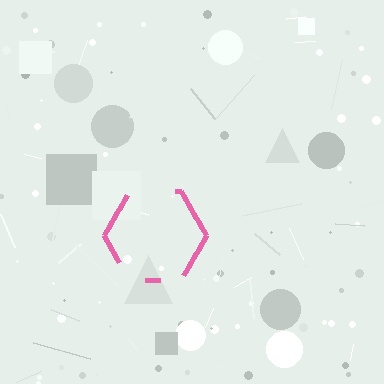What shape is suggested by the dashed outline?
The dashed outline suggests a hexagon.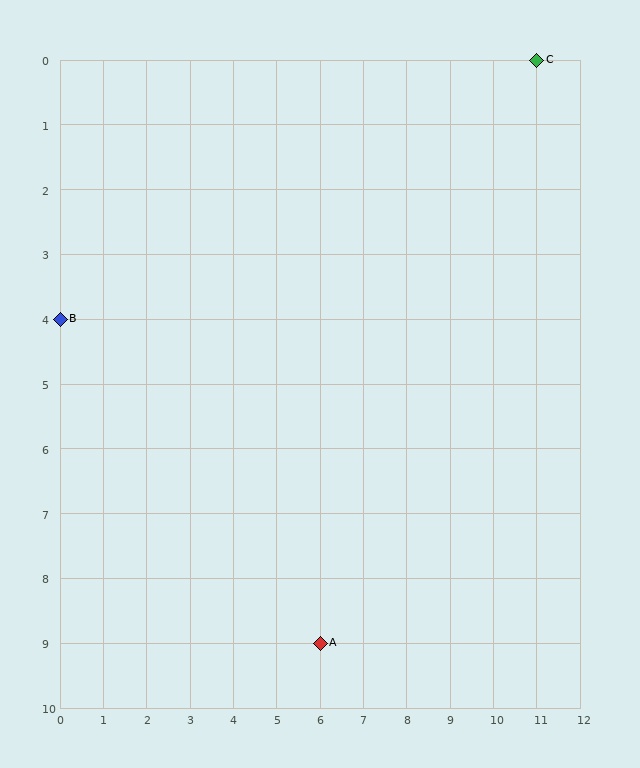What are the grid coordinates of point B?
Point B is at grid coordinates (0, 4).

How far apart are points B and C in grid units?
Points B and C are 11 columns and 4 rows apart (about 11.7 grid units diagonally).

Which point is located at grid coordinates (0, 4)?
Point B is at (0, 4).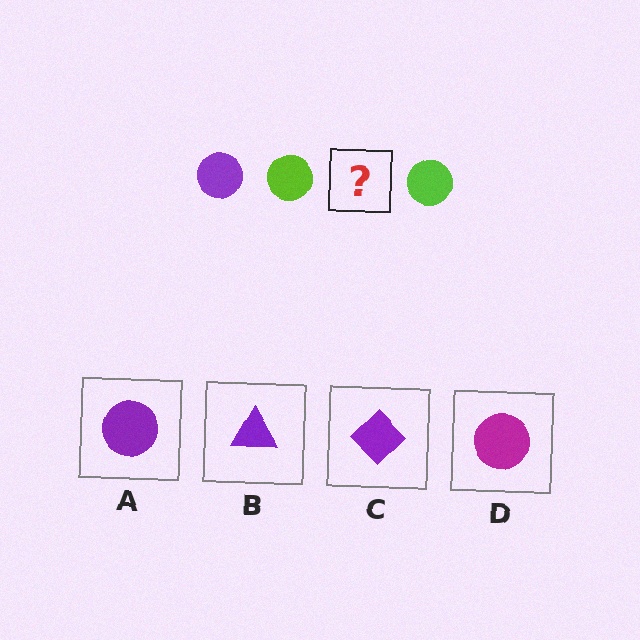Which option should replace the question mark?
Option A.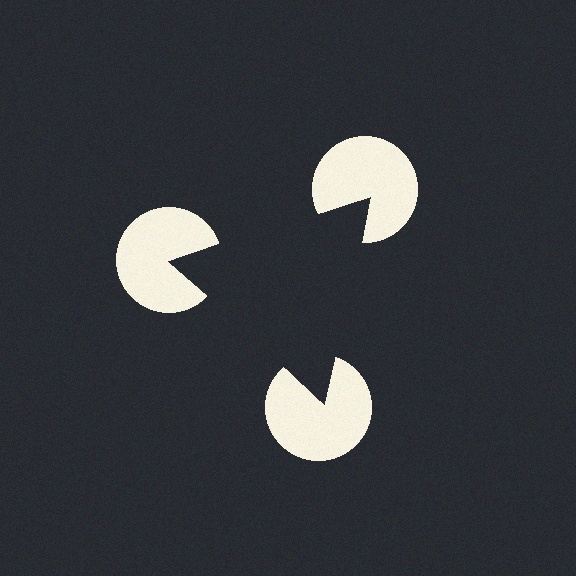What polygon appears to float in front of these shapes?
An illusory triangle — its edges are inferred from the aligned wedge cuts in the pac-man discs, not physically drawn.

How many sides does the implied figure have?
3 sides.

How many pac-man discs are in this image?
There are 3 — one at each vertex of the illusory triangle.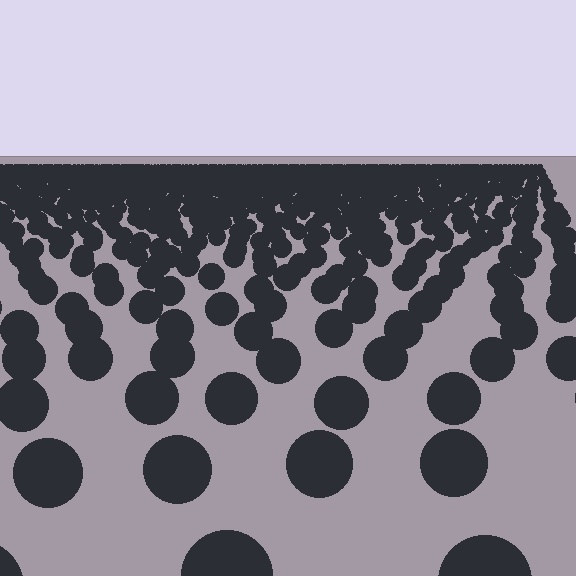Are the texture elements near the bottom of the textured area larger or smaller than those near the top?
Larger. Near the bottom, elements are closer to the viewer and appear at a bigger on-screen size.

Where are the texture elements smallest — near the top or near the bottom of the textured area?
Near the top.